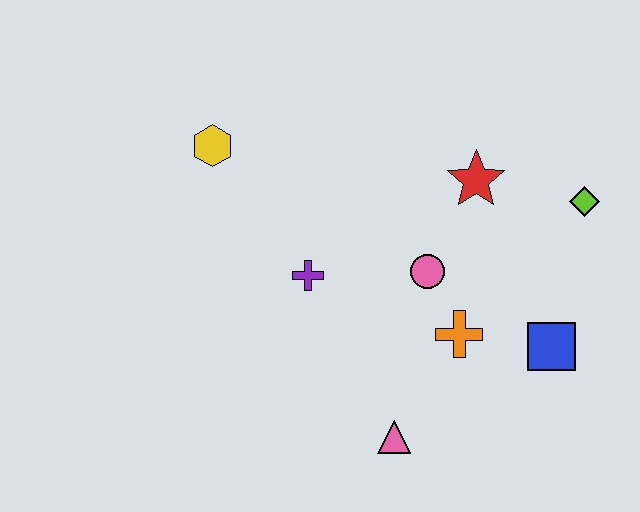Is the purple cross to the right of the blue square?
No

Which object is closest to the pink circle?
The orange cross is closest to the pink circle.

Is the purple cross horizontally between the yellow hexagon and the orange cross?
Yes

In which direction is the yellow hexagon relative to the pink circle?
The yellow hexagon is to the left of the pink circle.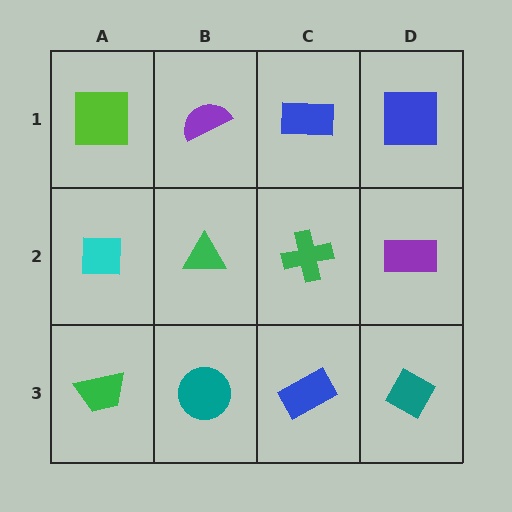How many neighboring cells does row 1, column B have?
3.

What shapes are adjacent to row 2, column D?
A blue square (row 1, column D), a teal diamond (row 3, column D), a green cross (row 2, column C).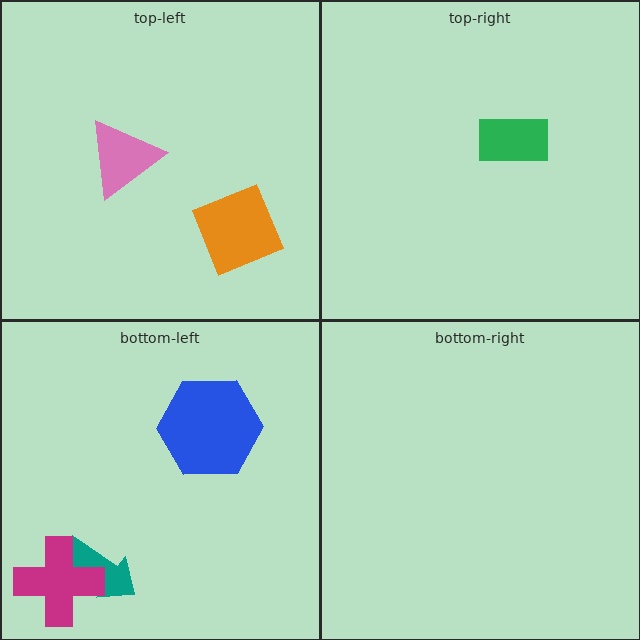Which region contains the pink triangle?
The top-left region.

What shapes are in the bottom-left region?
The teal arrow, the magenta cross, the blue hexagon.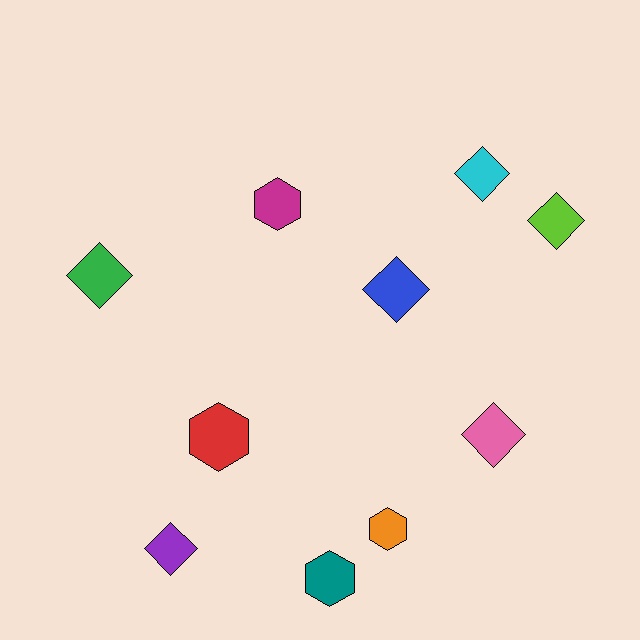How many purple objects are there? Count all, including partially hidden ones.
There is 1 purple object.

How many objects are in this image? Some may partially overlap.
There are 10 objects.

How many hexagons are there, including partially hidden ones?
There are 4 hexagons.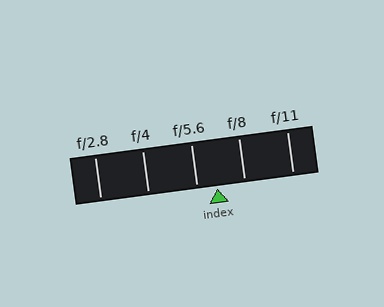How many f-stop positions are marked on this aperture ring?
There are 5 f-stop positions marked.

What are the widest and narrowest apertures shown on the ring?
The widest aperture shown is f/2.8 and the narrowest is f/11.